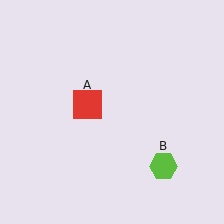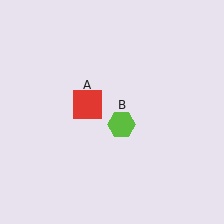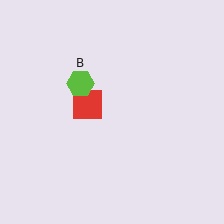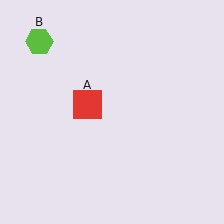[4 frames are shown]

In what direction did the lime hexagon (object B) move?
The lime hexagon (object B) moved up and to the left.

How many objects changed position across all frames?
1 object changed position: lime hexagon (object B).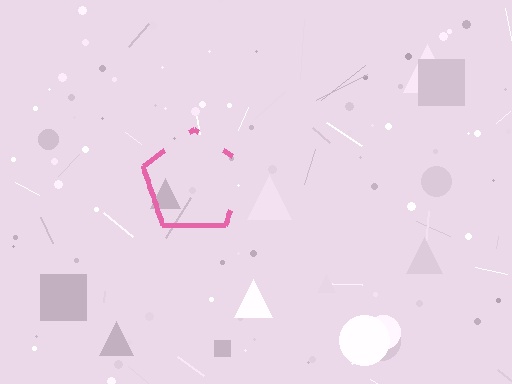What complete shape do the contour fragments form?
The contour fragments form a pentagon.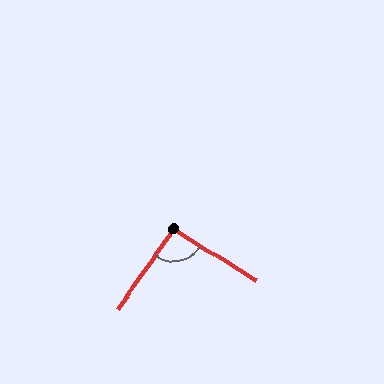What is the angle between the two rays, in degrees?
Approximately 94 degrees.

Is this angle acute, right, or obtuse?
It is approximately a right angle.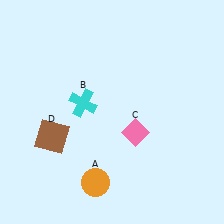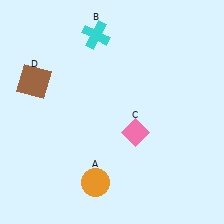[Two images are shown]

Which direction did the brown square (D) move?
The brown square (D) moved up.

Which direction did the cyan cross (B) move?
The cyan cross (B) moved up.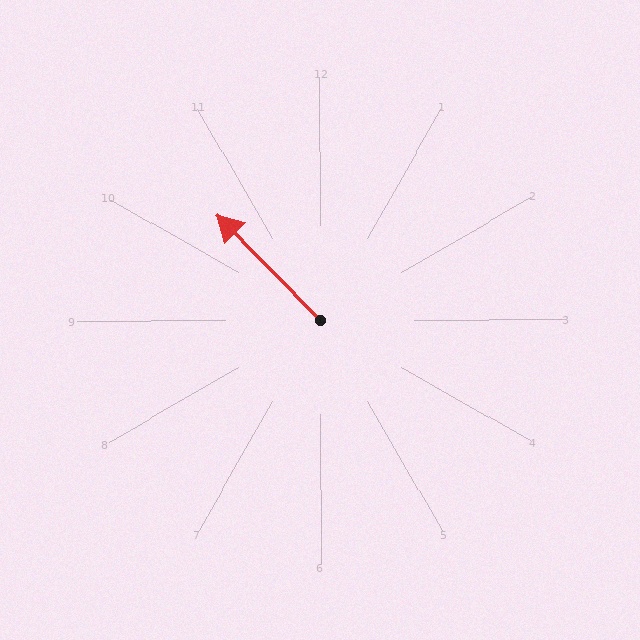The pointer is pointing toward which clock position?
Roughly 11 o'clock.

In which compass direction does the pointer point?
Northwest.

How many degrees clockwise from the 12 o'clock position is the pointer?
Approximately 316 degrees.